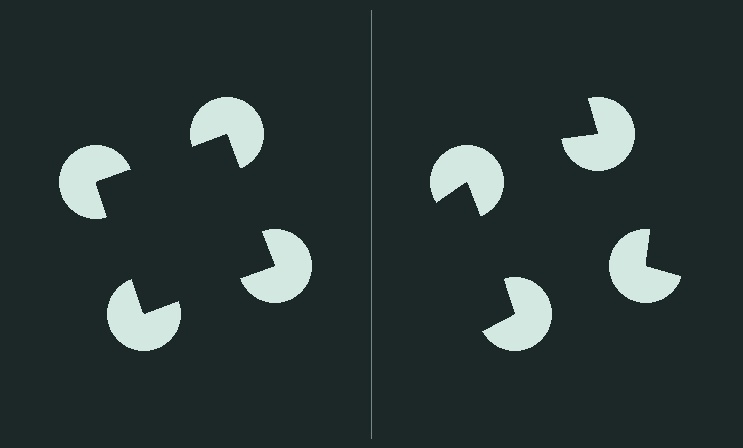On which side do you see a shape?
An illusory square appears on the left side. On the right side the wedge cuts are rotated, so no coherent shape forms.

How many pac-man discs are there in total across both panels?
8 — 4 on each side.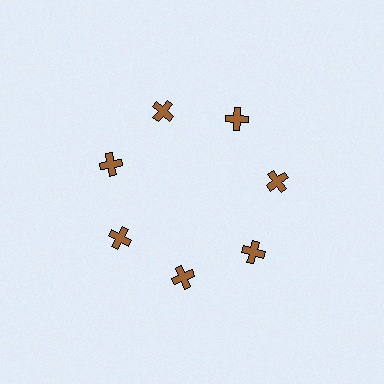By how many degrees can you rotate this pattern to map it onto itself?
The pattern maps onto itself every 51 degrees of rotation.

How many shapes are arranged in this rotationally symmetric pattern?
There are 7 shapes, arranged in 7 groups of 1.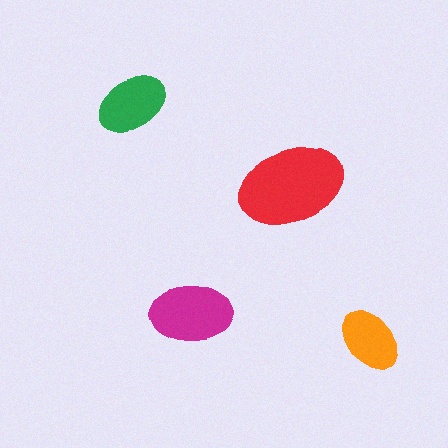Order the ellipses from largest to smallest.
the red one, the magenta one, the green one, the orange one.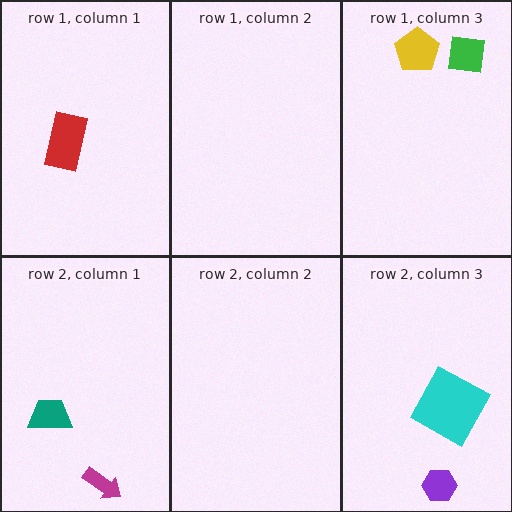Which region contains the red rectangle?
The row 1, column 1 region.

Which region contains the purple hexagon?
The row 2, column 3 region.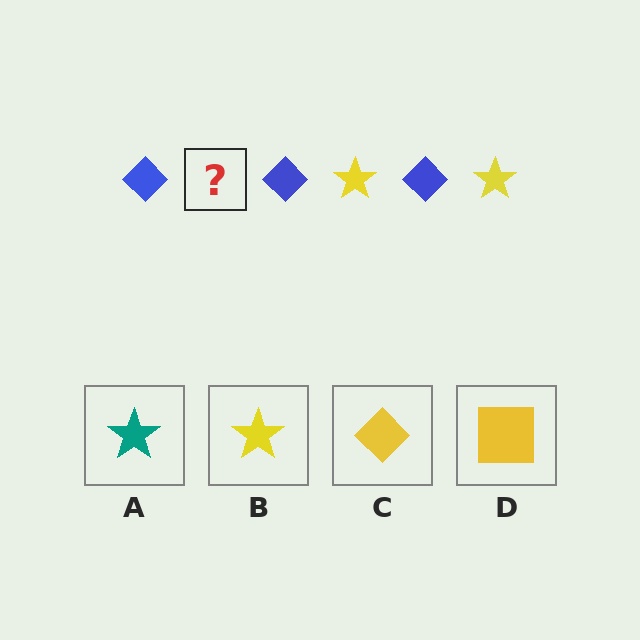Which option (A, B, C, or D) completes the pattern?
B.